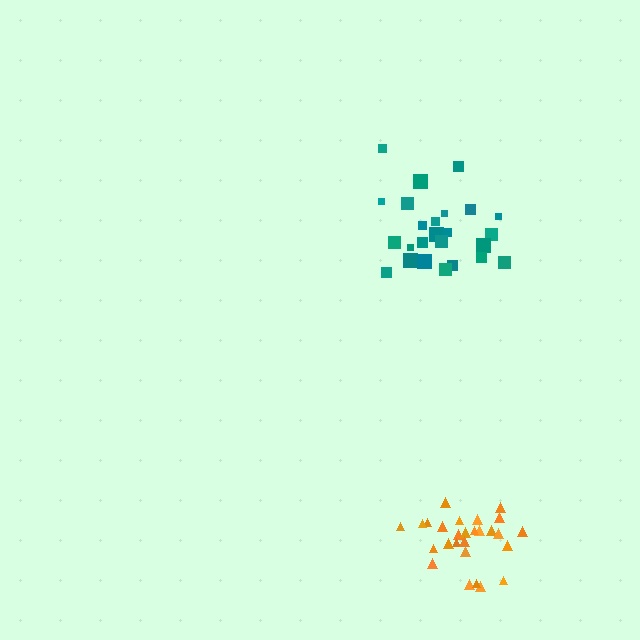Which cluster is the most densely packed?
Teal.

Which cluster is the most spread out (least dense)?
Orange.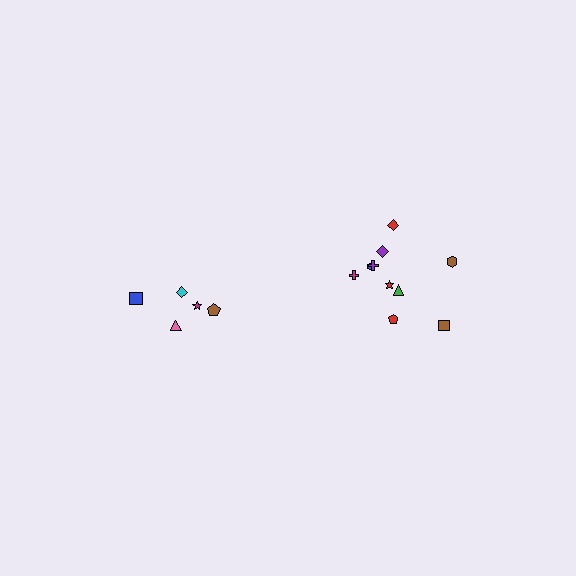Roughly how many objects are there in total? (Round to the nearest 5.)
Roughly 15 objects in total.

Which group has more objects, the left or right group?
The right group.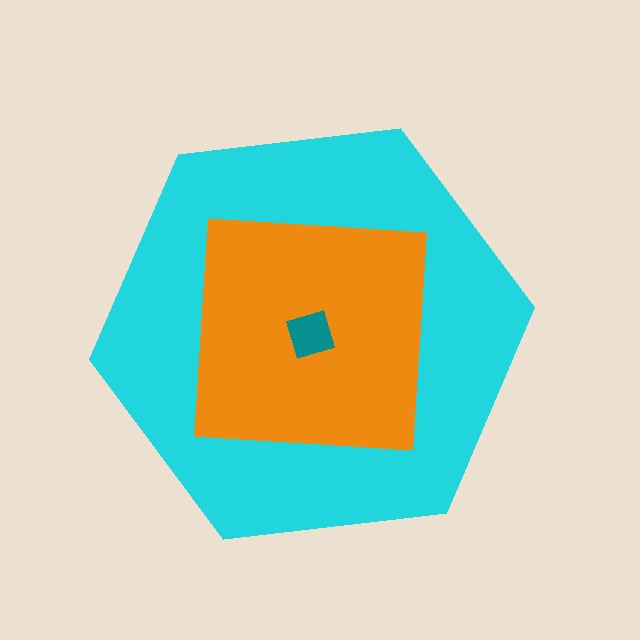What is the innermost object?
The teal diamond.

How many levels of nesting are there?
3.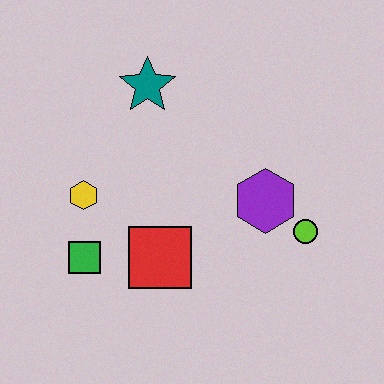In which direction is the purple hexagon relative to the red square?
The purple hexagon is to the right of the red square.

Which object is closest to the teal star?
The yellow hexagon is closest to the teal star.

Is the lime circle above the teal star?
No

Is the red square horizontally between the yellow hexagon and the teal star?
No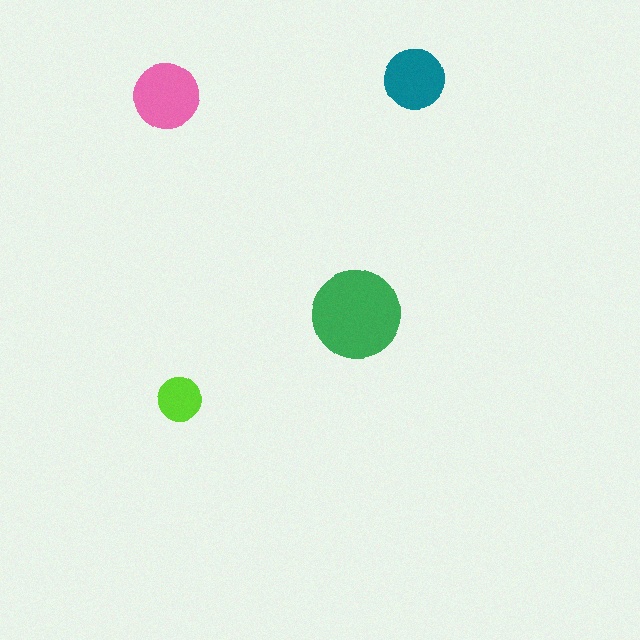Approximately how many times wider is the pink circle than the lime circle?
About 1.5 times wider.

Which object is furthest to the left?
The pink circle is leftmost.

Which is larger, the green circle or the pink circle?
The green one.